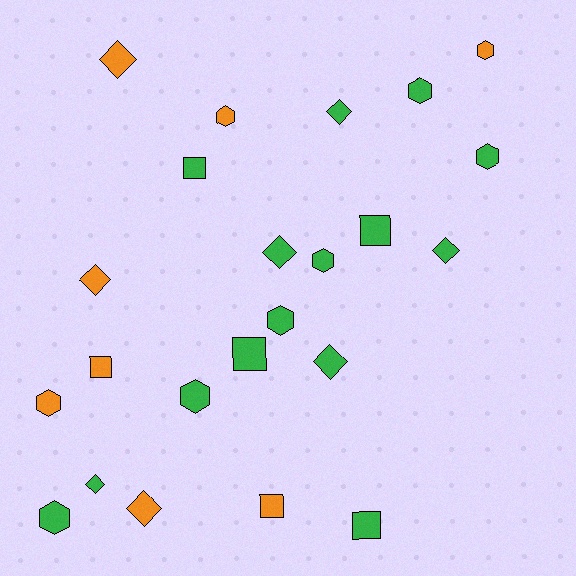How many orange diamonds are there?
There are 3 orange diamonds.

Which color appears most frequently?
Green, with 15 objects.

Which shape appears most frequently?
Hexagon, with 9 objects.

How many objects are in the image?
There are 23 objects.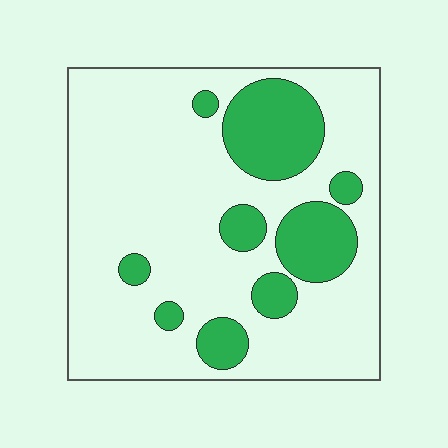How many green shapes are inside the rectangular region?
9.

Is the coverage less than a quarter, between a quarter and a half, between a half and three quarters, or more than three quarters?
Less than a quarter.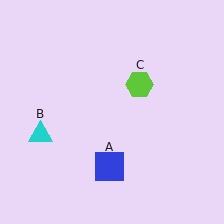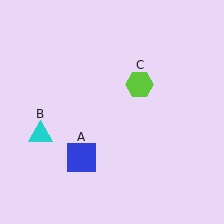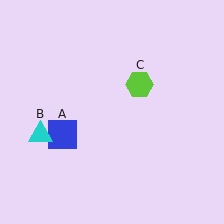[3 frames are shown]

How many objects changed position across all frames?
1 object changed position: blue square (object A).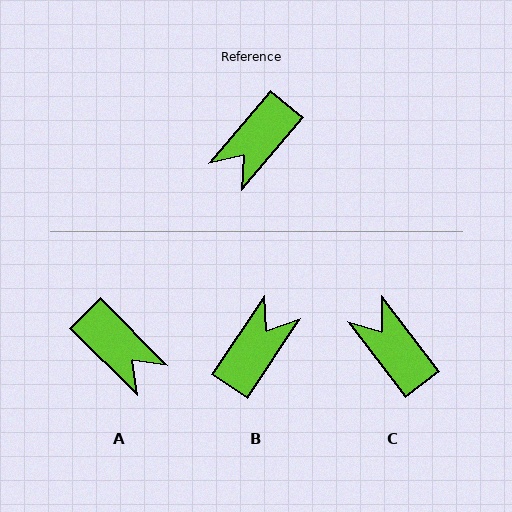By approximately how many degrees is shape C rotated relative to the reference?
Approximately 102 degrees clockwise.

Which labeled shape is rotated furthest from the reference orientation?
B, about 174 degrees away.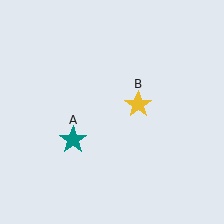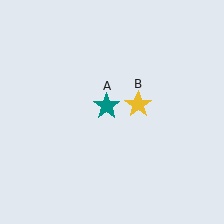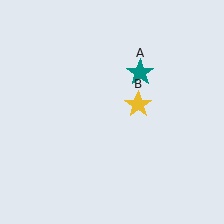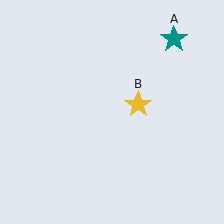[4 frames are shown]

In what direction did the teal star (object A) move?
The teal star (object A) moved up and to the right.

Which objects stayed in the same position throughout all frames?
Yellow star (object B) remained stationary.